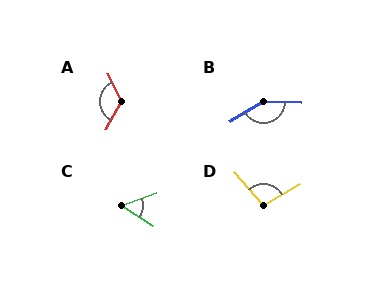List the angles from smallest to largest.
C (52°), D (102°), A (126°), B (148°).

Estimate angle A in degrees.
Approximately 126 degrees.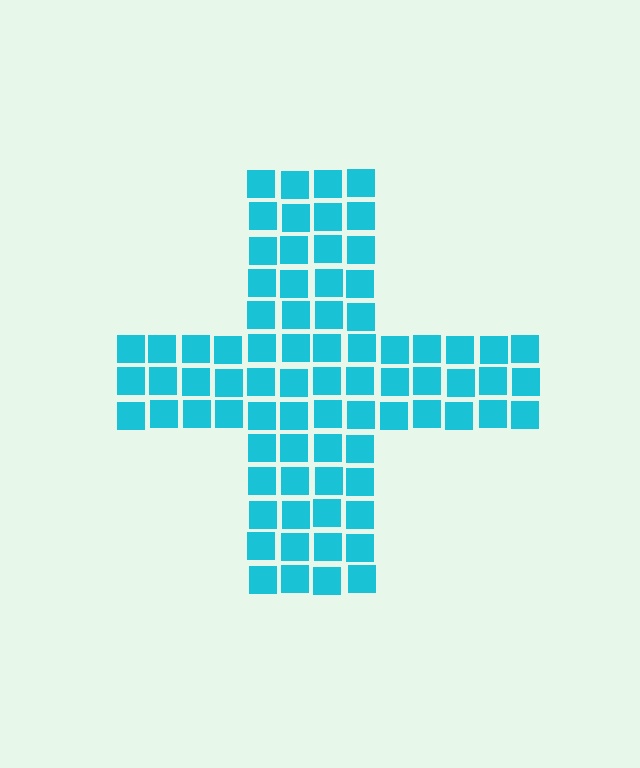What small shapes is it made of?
It is made of small squares.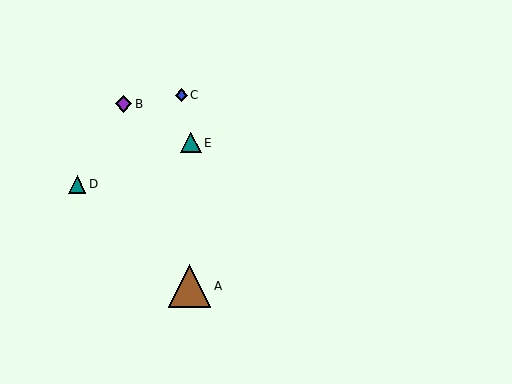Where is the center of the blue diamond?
The center of the blue diamond is at (181, 95).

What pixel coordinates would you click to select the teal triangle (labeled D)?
Click at (77, 184) to select the teal triangle D.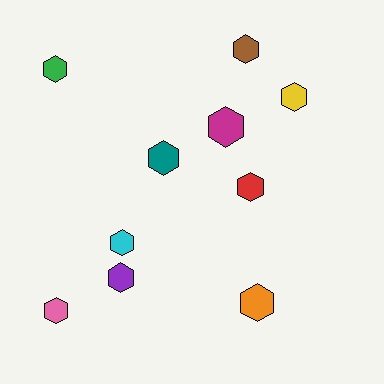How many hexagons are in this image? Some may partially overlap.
There are 10 hexagons.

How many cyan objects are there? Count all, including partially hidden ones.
There is 1 cyan object.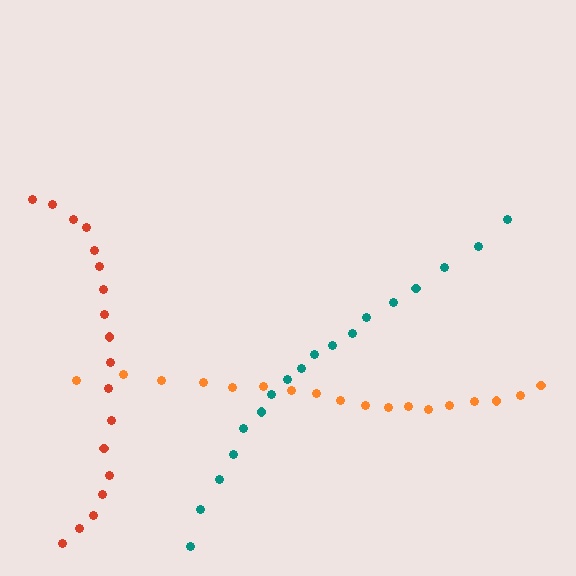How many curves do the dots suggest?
There are 3 distinct paths.